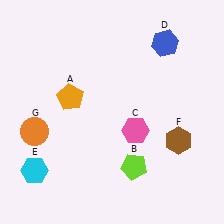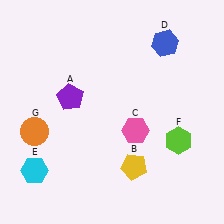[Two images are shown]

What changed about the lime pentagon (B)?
In Image 1, B is lime. In Image 2, it changed to yellow.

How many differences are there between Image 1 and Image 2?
There are 3 differences between the two images.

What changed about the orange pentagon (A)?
In Image 1, A is orange. In Image 2, it changed to purple.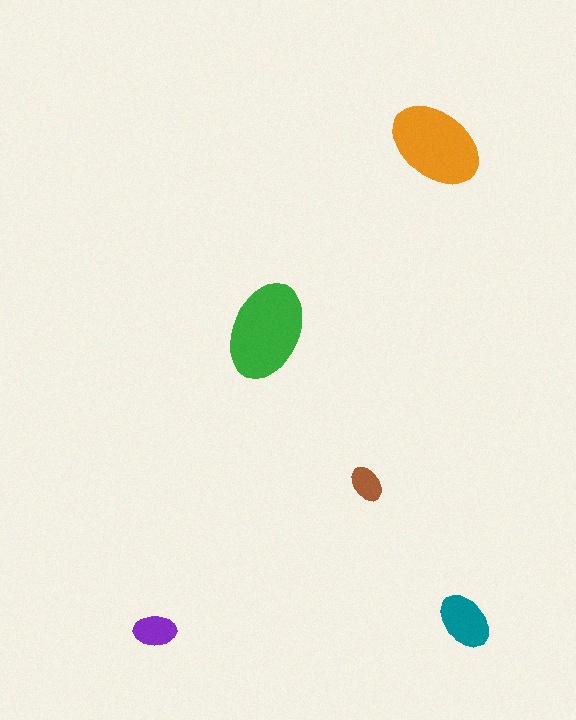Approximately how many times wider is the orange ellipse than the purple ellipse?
About 2 times wider.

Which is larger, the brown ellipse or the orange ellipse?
The orange one.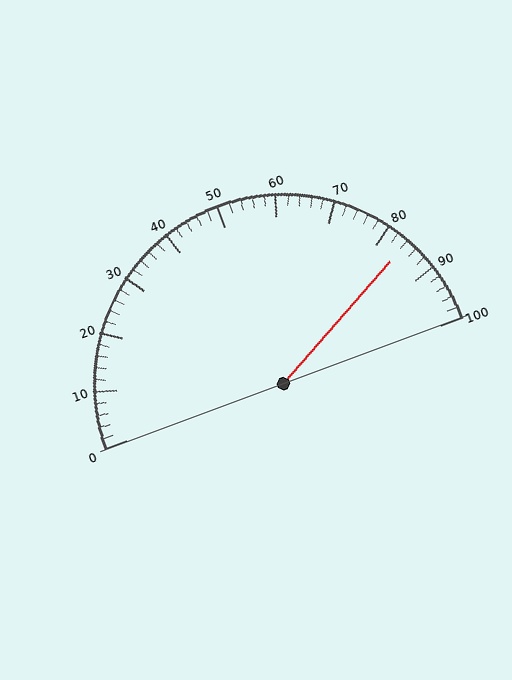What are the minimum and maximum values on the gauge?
The gauge ranges from 0 to 100.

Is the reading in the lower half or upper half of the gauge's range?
The reading is in the upper half of the range (0 to 100).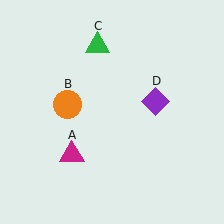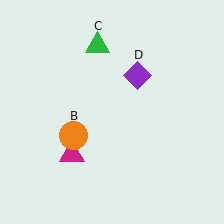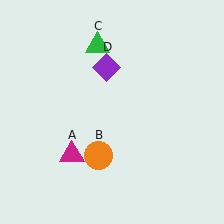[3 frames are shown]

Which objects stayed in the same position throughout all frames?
Magenta triangle (object A) and green triangle (object C) remained stationary.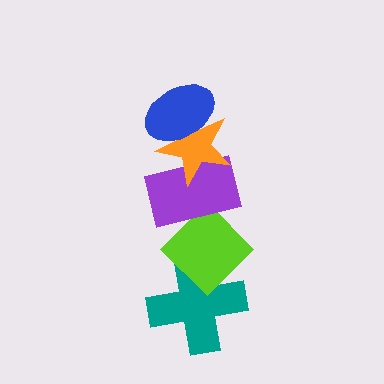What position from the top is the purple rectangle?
The purple rectangle is 3rd from the top.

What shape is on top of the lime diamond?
The purple rectangle is on top of the lime diamond.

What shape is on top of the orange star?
The blue ellipse is on top of the orange star.